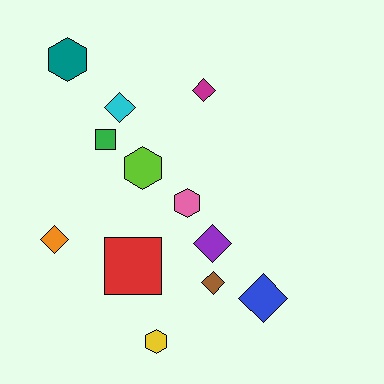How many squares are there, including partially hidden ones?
There are 2 squares.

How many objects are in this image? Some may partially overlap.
There are 12 objects.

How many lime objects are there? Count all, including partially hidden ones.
There is 1 lime object.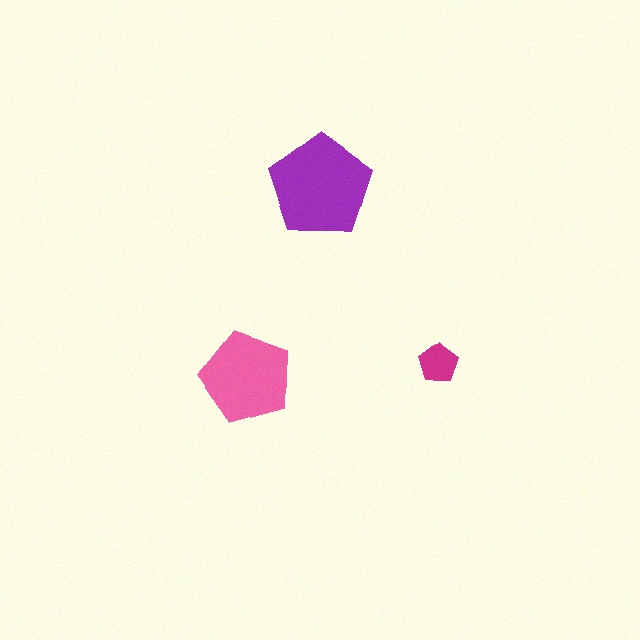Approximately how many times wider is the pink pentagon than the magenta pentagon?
About 2.5 times wider.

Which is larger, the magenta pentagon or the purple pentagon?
The purple one.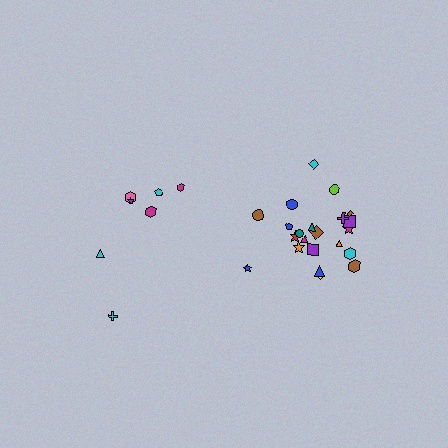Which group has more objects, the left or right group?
The right group.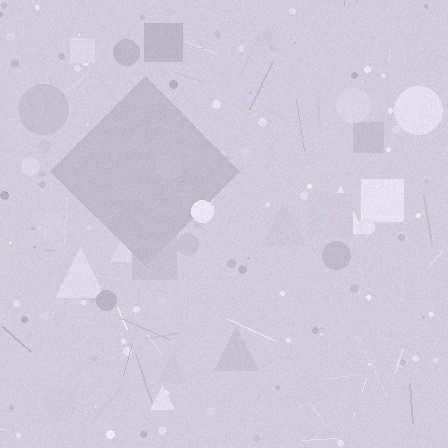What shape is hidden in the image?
A diamond is hidden in the image.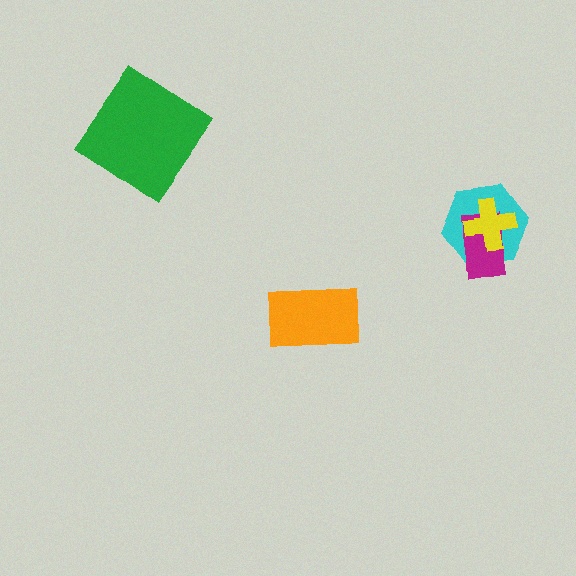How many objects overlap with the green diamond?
0 objects overlap with the green diamond.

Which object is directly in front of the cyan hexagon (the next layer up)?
The magenta rectangle is directly in front of the cyan hexagon.